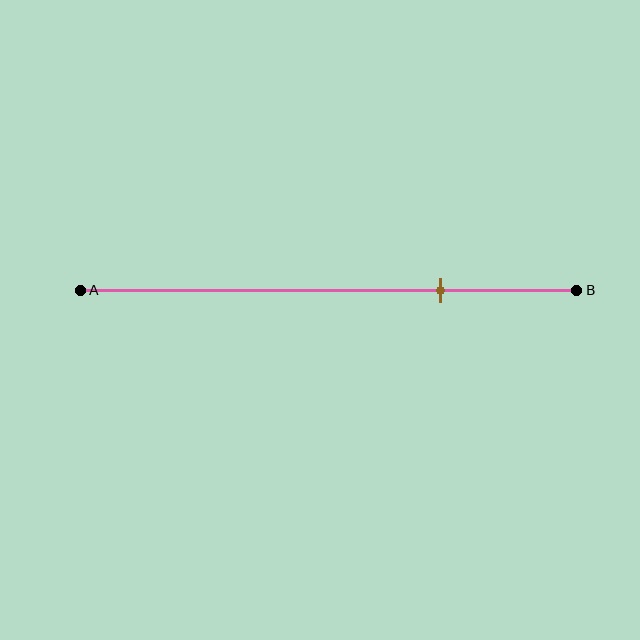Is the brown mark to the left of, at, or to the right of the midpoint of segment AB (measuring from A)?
The brown mark is to the right of the midpoint of segment AB.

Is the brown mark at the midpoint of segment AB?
No, the mark is at about 75% from A, not at the 50% midpoint.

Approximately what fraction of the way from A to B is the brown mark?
The brown mark is approximately 75% of the way from A to B.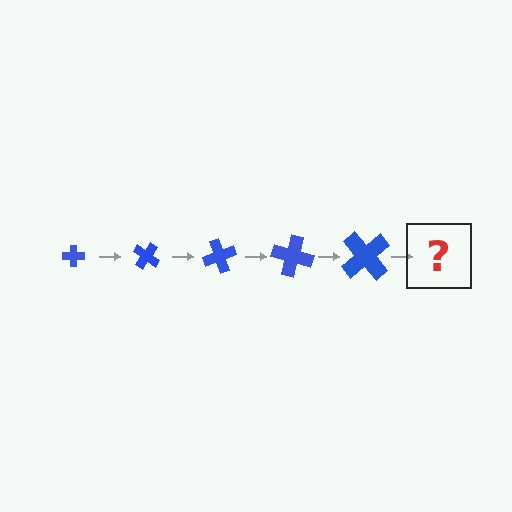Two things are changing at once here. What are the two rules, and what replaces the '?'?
The two rules are that the cross grows larger each step and it rotates 35 degrees each step. The '?' should be a cross, larger than the previous one and rotated 175 degrees from the start.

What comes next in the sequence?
The next element should be a cross, larger than the previous one and rotated 175 degrees from the start.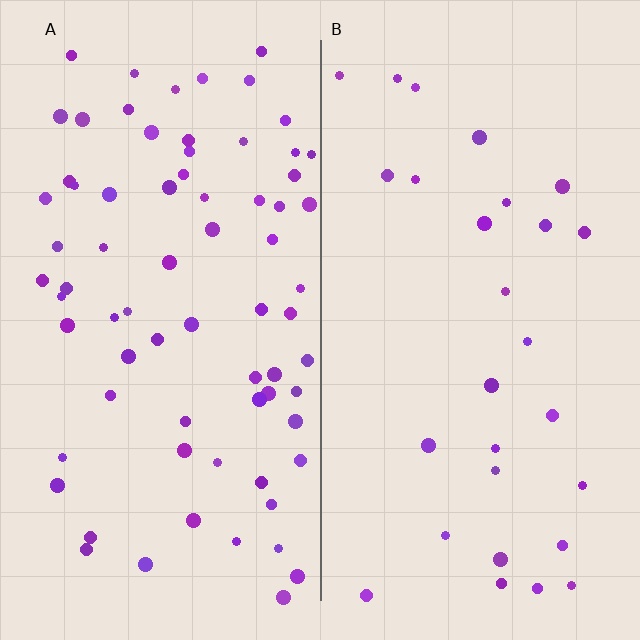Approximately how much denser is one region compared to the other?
Approximately 2.6× — region A over region B.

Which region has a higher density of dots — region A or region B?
A (the left).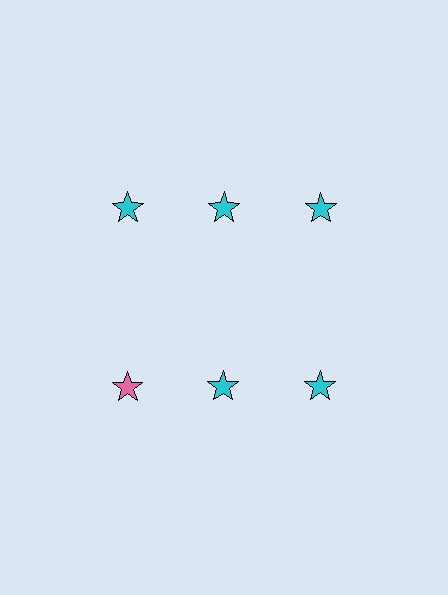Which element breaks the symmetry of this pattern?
The pink star in the second row, leftmost column breaks the symmetry. All other shapes are cyan stars.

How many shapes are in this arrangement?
There are 6 shapes arranged in a grid pattern.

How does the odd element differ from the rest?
It has a different color: pink instead of cyan.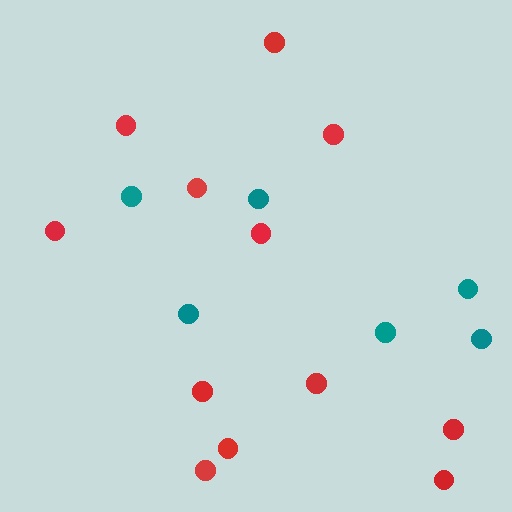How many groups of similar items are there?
There are 2 groups: one group of red circles (12) and one group of teal circles (6).